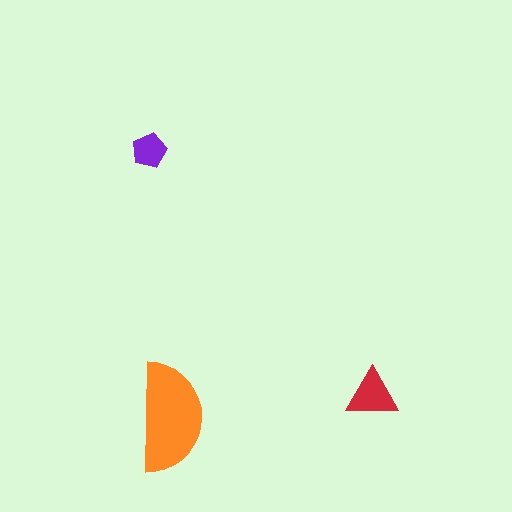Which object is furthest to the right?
The red triangle is rightmost.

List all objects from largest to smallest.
The orange semicircle, the red triangle, the purple pentagon.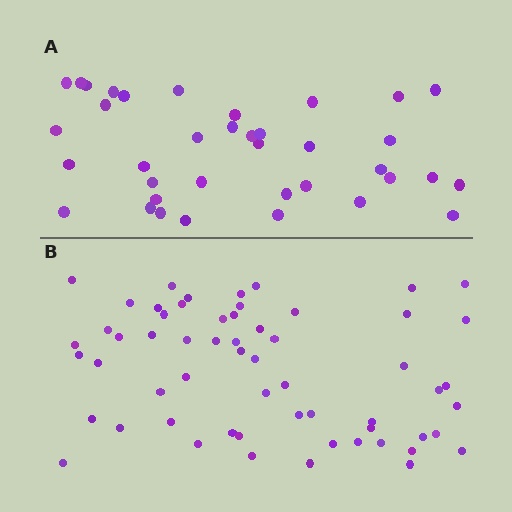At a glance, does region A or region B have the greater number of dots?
Region B (the bottom region) has more dots.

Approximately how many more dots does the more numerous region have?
Region B has approximately 20 more dots than region A.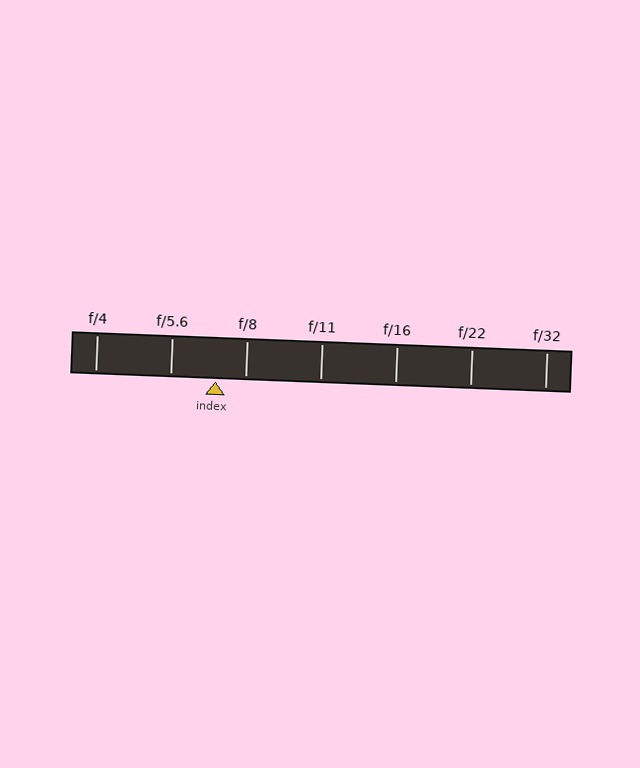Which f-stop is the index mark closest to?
The index mark is closest to f/8.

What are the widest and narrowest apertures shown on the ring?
The widest aperture shown is f/4 and the narrowest is f/32.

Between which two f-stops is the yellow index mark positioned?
The index mark is between f/5.6 and f/8.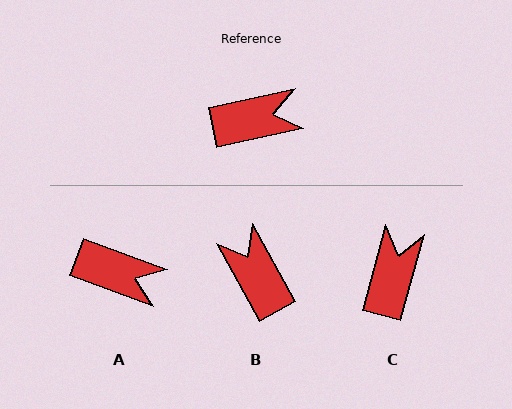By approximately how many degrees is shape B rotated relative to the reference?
Approximately 107 degrees counter-clockwise.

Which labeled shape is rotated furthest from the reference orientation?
B, about 107 degrees away.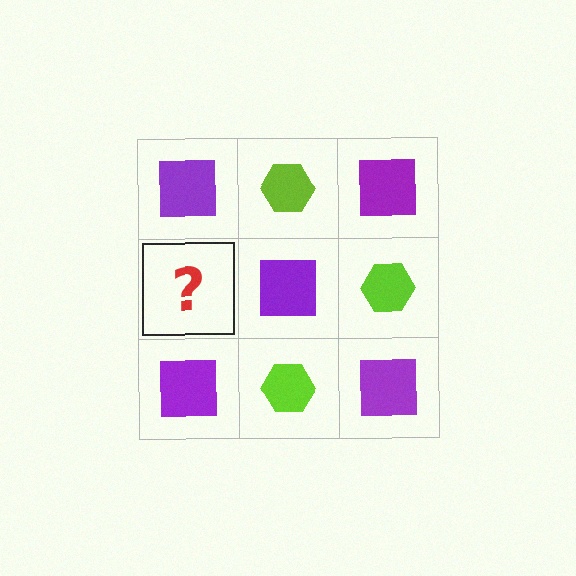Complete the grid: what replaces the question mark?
The question mark should be replaced with a lime hexagon.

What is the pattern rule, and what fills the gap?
The rule is that it alternates purple square and lime hexagon in a checkerboard pattern. The gap should be filled with a lime hexagon.